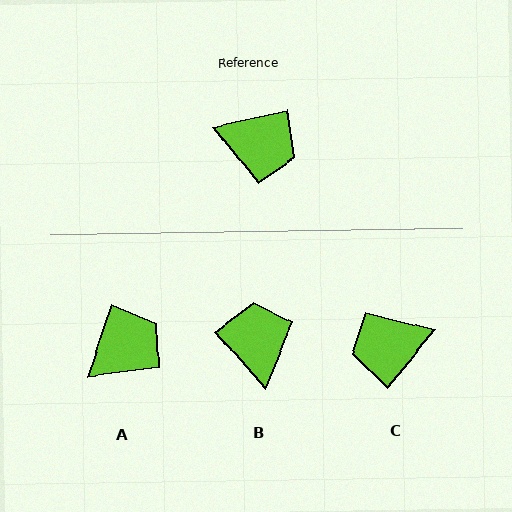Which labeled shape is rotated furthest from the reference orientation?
C, about 142 degrees away.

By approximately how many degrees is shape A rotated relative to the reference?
Approximately 59 degrees counter-clockwise.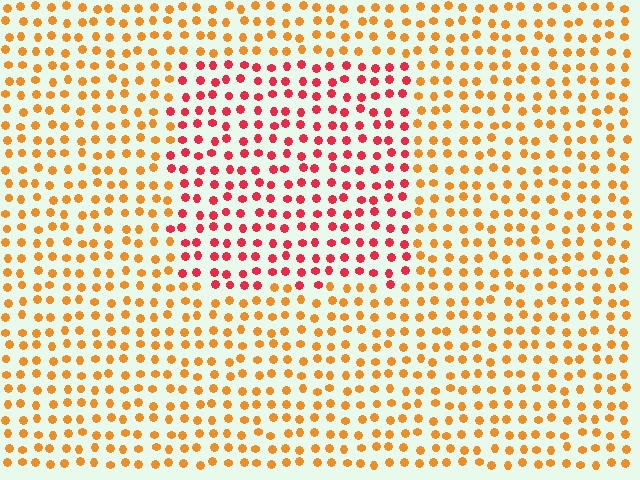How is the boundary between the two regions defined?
The boundary is defined purely by a slight shift in hue (about 41 degrees). Spacing, size, and orientation are identical on both sides.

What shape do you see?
I see a rectangle.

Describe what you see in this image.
The image is filled with small orange elements in a uniform arrangement. A rectangle-shaped region is visible where the elements are tinted to a slightly different hue, forming a subtle color boundary.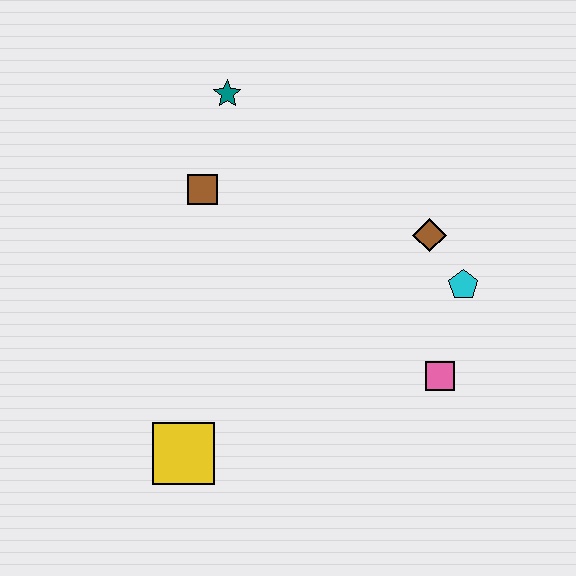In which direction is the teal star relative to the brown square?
The teal star is above the brown square.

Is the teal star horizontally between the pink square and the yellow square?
Yes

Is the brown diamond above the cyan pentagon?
Yes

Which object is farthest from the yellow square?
The teal star is farthest from the yellow square.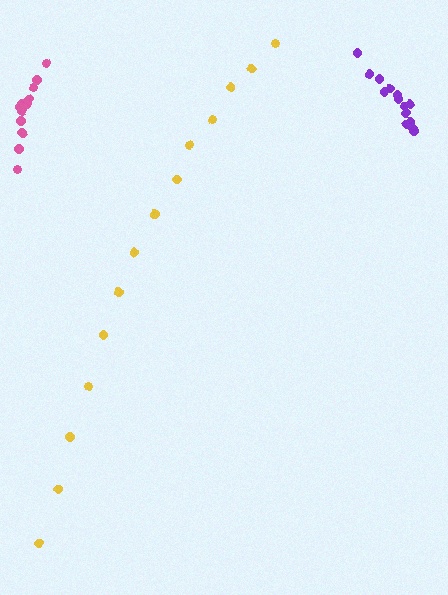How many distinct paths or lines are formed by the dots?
There are 3 distinct paths.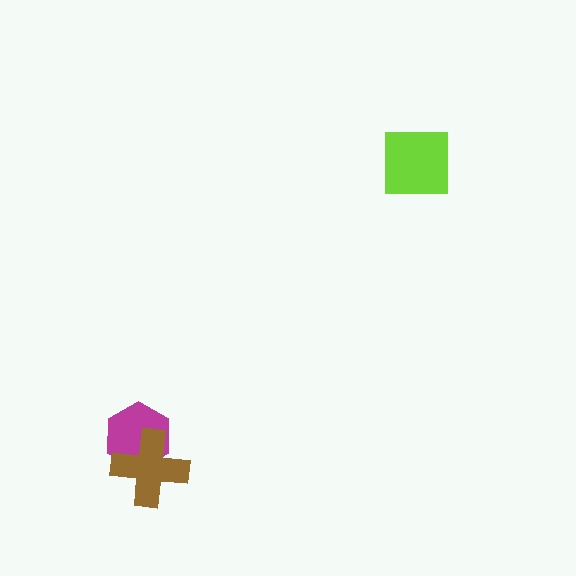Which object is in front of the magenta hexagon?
The brown cross is in front of the magenta hexagon.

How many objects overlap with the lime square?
0 objects overlap with the lime square.